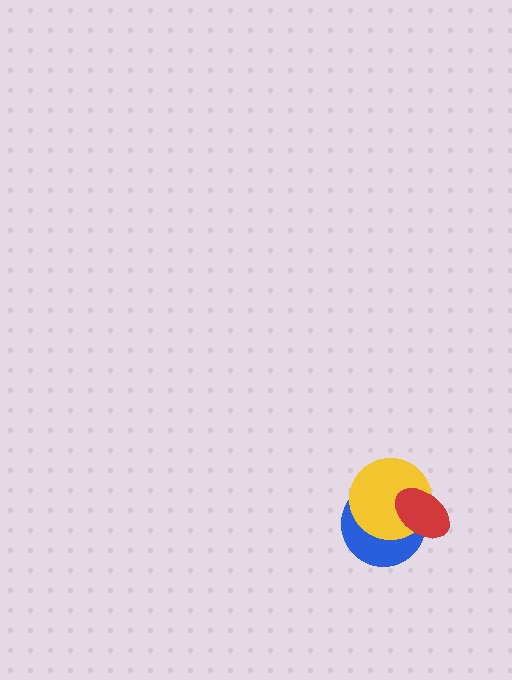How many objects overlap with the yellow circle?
2 objects overlap with the yellow circle.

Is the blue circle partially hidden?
Yes, it is partially covered by another shape.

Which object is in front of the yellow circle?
The red ellipse is in front of the yellow circle.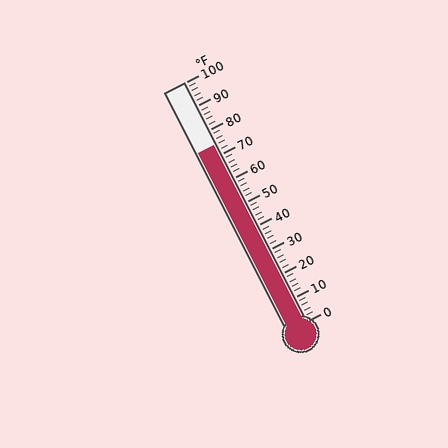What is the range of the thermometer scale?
The thermometer scale ranges from 0°F to 100°F.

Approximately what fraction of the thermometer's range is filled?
The thermometer is filled to approximately 75% of its range.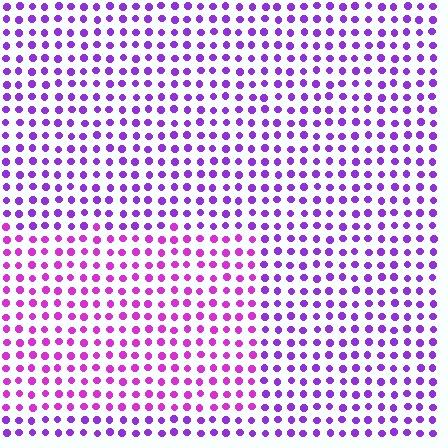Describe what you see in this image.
The image is filled with small purple elements in a uniform arrangement. A rectangle-shaped region is visible where the elements are tinted to a slightly different hue, forming a subtle color boundary.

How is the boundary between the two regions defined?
The boundary is defined purely by a slight shift in hue (about 27 degrees). Spacing, size, and orientation are identical on both sides.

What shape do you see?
I see a rectangle.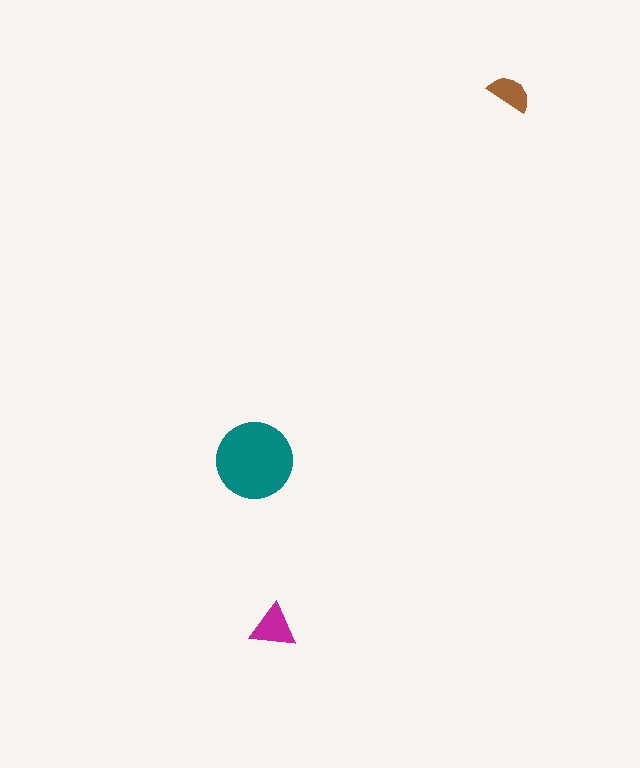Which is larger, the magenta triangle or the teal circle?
The teal circle.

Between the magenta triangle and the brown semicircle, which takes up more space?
The magenta triangle.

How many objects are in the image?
There are 3 objects in the image.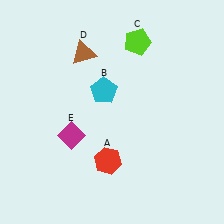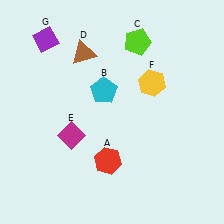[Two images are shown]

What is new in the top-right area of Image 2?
A yellow hexagon (F) was added in the top-right area of Image 2.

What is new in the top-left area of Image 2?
A purple diamond (G) was added in the top-left area of Image 2.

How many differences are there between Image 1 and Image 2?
There are 2 differences between the two images.